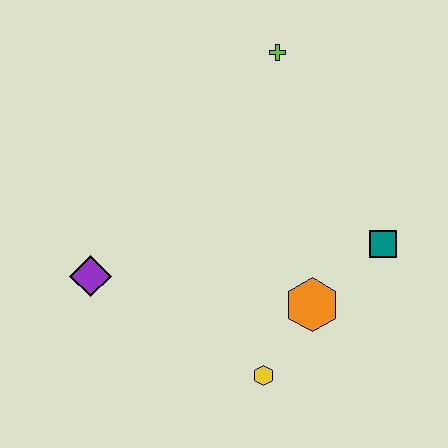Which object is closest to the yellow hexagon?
The orange hexagon is closest to the yellow hexagon.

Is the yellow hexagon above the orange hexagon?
No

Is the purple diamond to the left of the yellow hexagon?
Yes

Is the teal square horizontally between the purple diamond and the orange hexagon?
No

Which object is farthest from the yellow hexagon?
The lime cross is farthest from the yellow hexagon.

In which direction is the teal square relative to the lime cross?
The teal square is below the lime cross.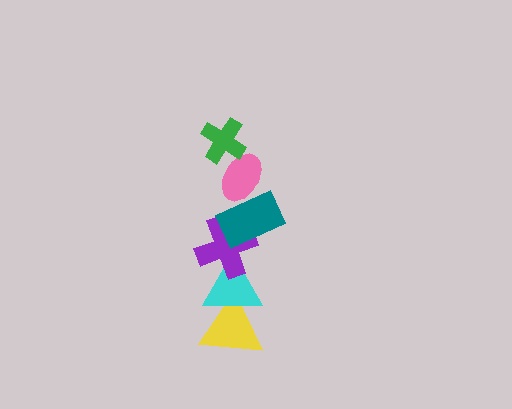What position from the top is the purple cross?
The purple cross is 4th from the top.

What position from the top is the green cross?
The green cross is 1st from the top.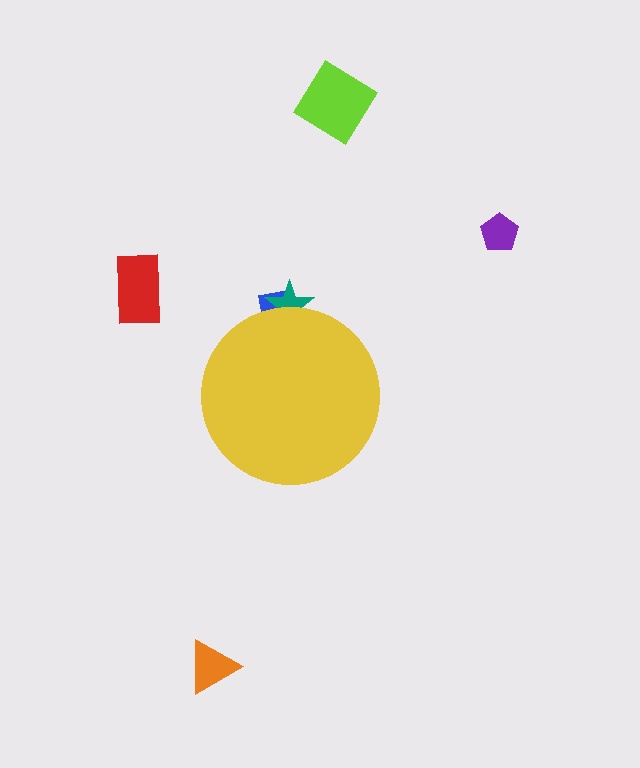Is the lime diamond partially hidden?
No, the lime diamond is fully visible.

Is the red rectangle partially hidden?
No, the red rectangle is fully visible.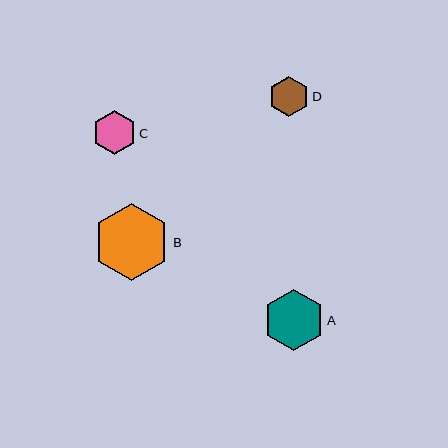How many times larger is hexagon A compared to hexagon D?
Hexagon A is approximately 1.5 times the size of hexagon D.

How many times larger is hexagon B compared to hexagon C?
Hexagon B is approximately 1.7 times the size of hexagon C.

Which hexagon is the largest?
Hexagon B is the largest with a size of approximately 77 pixels.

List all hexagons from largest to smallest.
From largest to smallest: B, A, C, D.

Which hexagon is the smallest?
Hexagon D is the smallest with a size of approximately 40 pixels.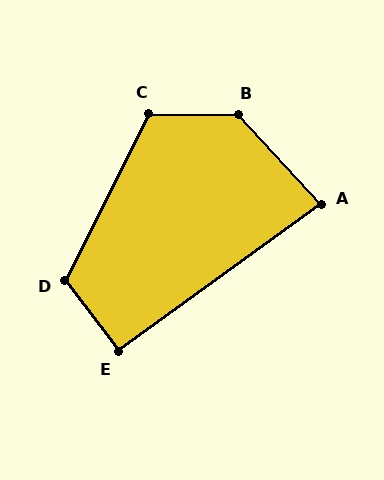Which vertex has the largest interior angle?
B, at approximately 133 degrees.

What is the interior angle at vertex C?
Approximately 116 degrees (obtuse).